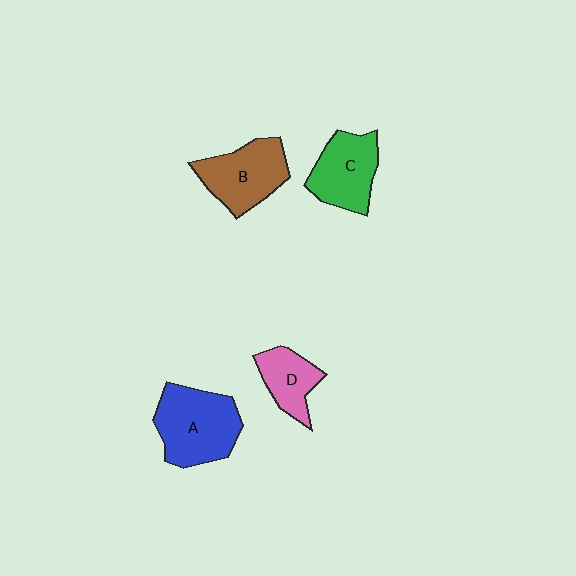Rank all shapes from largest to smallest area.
From largest to smallest: A (blue), B (brown), C (green), D (pink).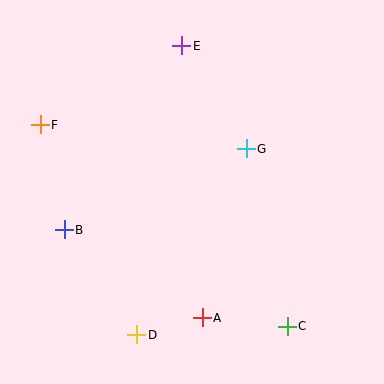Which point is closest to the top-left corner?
Point F is closest to the top-left corner.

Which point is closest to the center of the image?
Point G at (246, 149) is closest to the center.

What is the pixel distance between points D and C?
The distance between D and C is 151 pixels.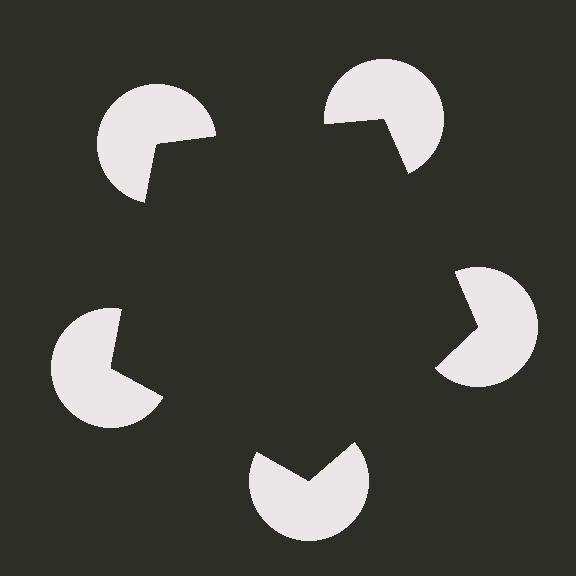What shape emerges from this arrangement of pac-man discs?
An illusory pentagon — its edges are inferred from the aligned wedge cuts in the pac-man discs, not physically drawn.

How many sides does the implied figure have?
5 sides.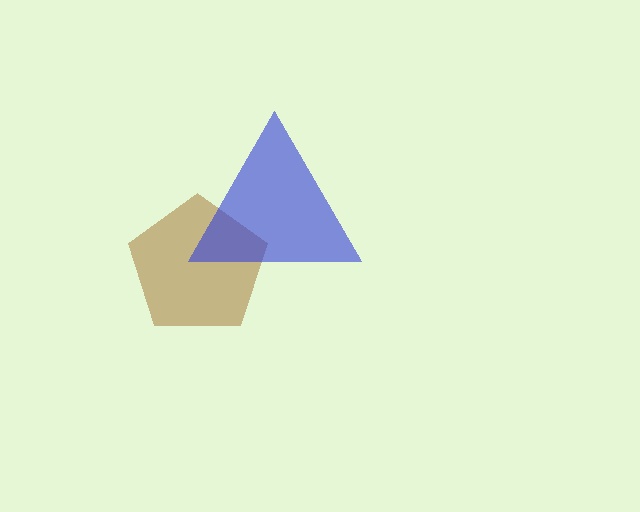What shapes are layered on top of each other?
The layered shapes are: a brown pentagon, a blue triangle.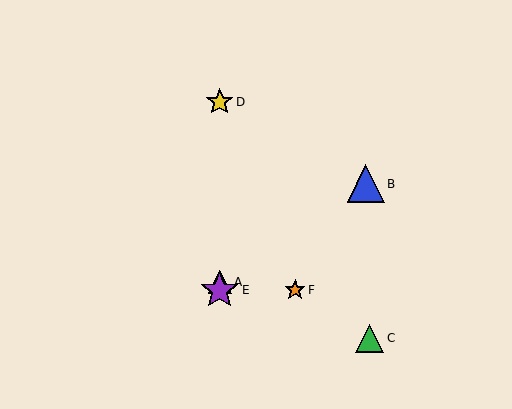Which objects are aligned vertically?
Objects A, D, E are aligned vertically.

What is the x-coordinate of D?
Object D is at x≈220.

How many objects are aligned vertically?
3 objects (A, D, E) are aligned vertically.